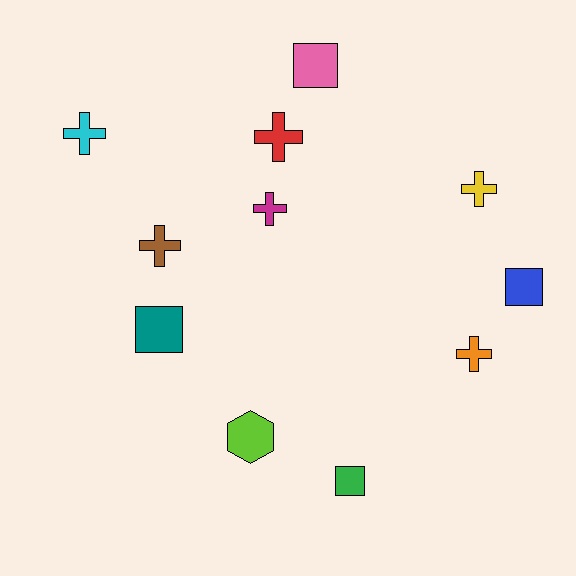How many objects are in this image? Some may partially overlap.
There are 11 objects.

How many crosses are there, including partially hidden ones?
There are 6 crosses.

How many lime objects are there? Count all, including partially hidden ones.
There is 1 lime object.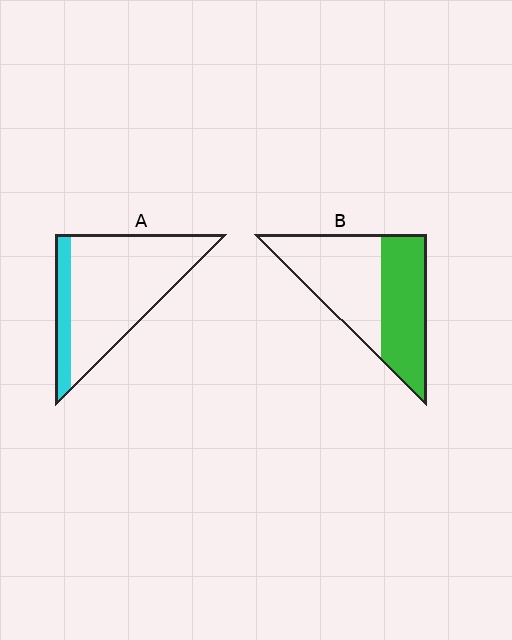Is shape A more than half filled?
No.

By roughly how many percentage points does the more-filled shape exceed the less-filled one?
By roughly 30 percentage points (B over A).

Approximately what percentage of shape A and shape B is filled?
A is approximately 20% and B is approximately 45%.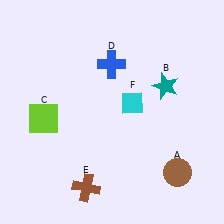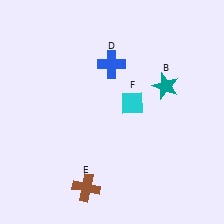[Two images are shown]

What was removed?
The lime square (C), the brown circle (A) were removed in Image 2.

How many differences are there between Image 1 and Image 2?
There are 2 differences between the two images.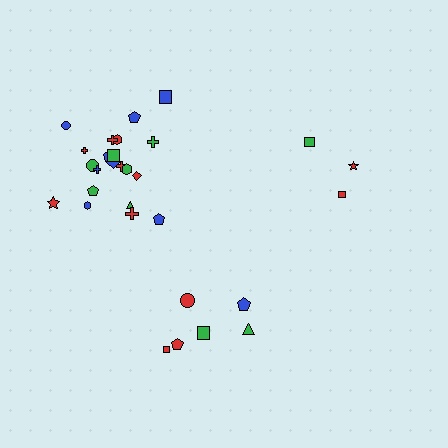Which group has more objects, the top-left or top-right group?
The top-left group.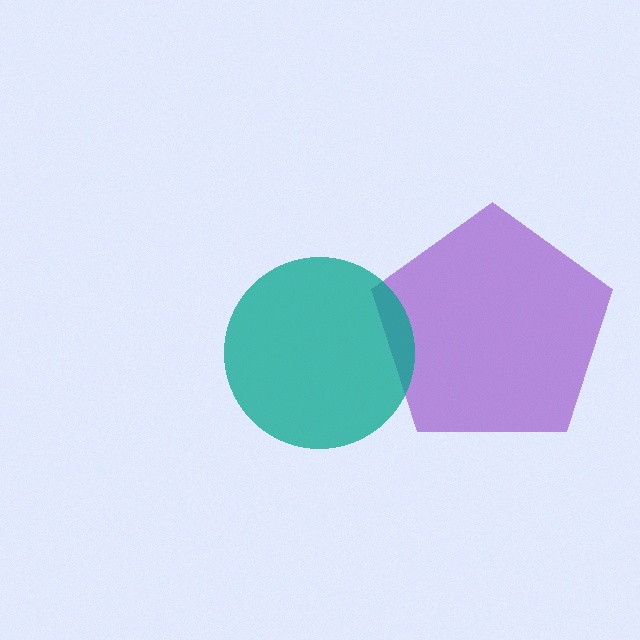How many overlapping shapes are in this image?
There are 2 overlapping shapes in the image.